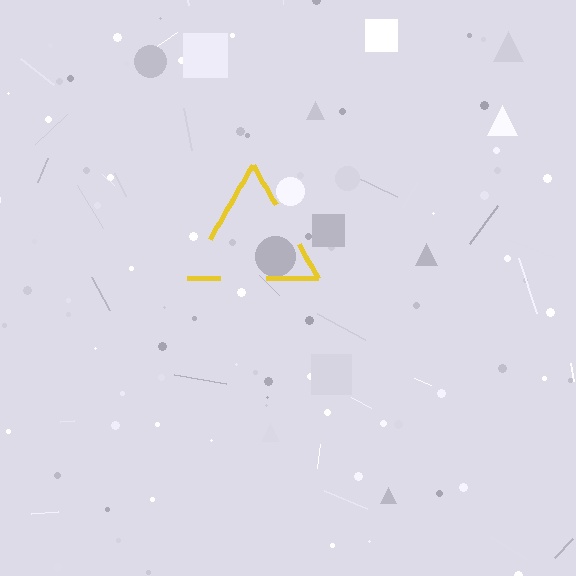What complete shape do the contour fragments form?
The contour fragments form a triangle.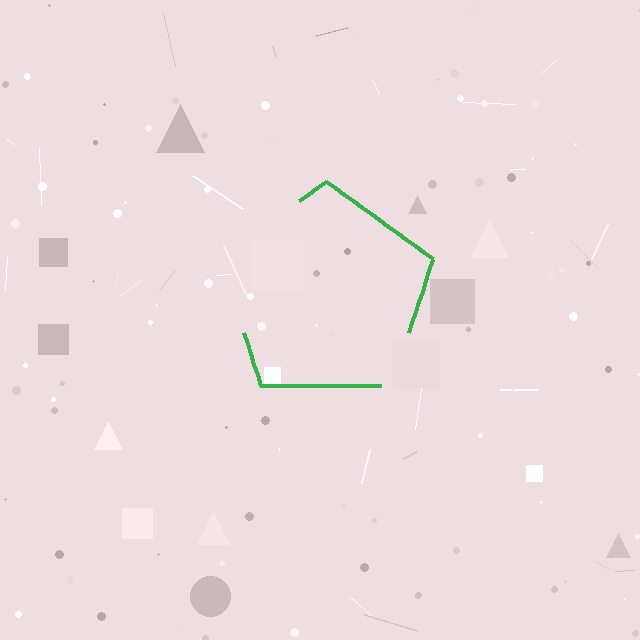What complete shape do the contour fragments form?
The contour fragments form a pentagon.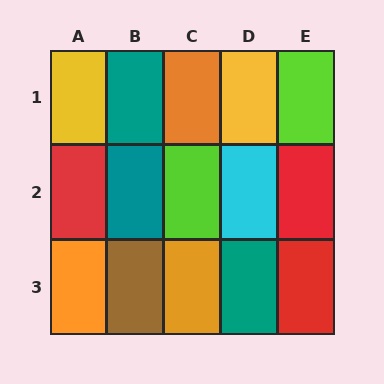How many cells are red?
3 cells are red.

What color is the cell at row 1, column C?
Orange.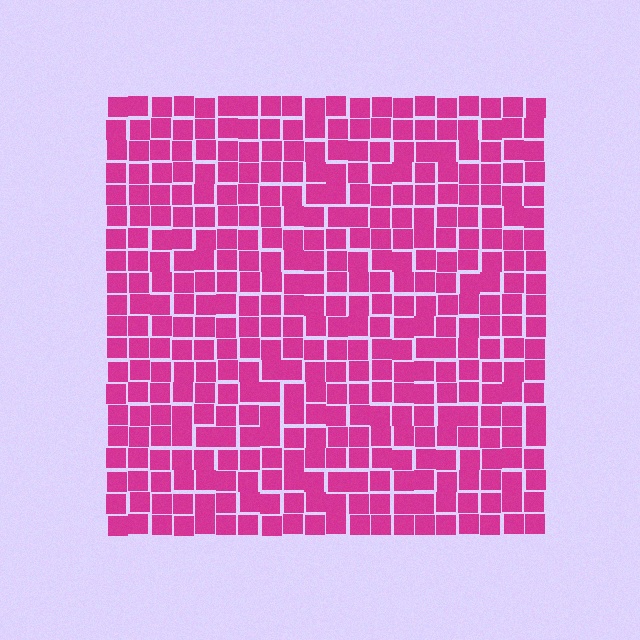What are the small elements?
The small elements are squares.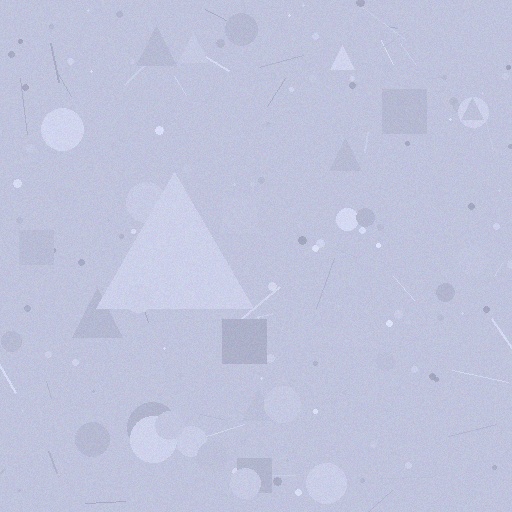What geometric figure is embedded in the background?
A triangle is embedded in the background.